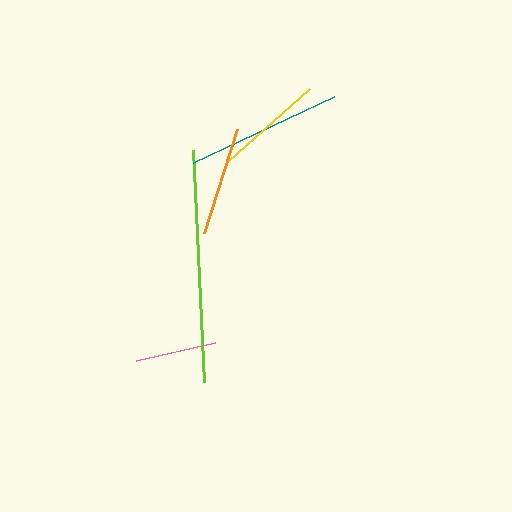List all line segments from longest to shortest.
From longest to shortest: lime, teal, yellow, orange, pink.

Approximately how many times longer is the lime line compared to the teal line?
The lime line is approximately 1.5 times the length of the teal line.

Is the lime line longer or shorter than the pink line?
The lime line is longer than the pink line.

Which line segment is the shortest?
The pink line is the shortest at approximately 81 pixels.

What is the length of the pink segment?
The pink segment is approximately 81 pixels long.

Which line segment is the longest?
The lime line is the longest at approximately 233 pixels.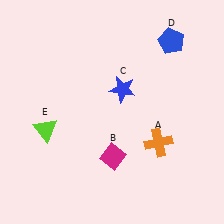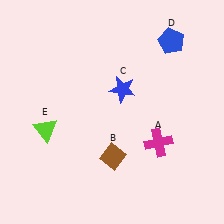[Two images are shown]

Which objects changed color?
A changed from orange to magenta. B changed from magenta to brown.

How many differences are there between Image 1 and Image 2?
There are 2 differences between the two images.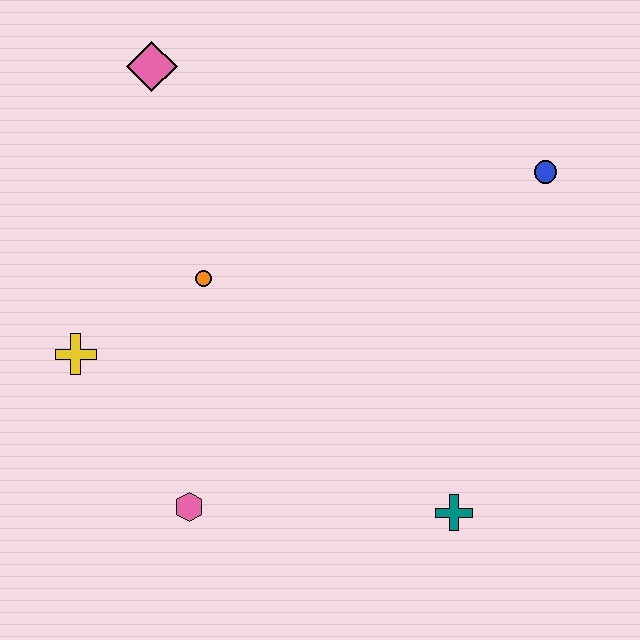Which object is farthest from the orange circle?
The blue circle is farthest from the orange circle.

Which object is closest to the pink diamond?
The orange circle is closest to the pink diamond.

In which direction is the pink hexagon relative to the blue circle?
The pink hexagon is to the left of the blue circle.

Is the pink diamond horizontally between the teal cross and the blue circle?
No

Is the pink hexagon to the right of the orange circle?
No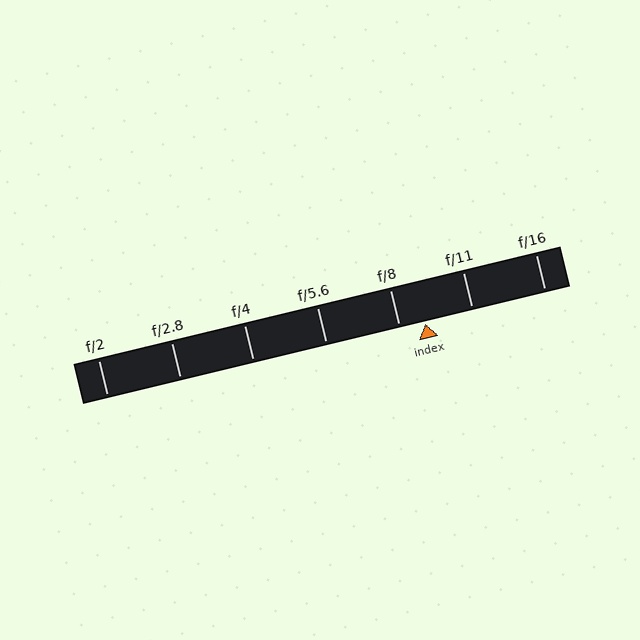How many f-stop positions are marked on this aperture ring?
There are 7 f-stop positions marked.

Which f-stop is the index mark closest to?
The index mark is closest to f/8.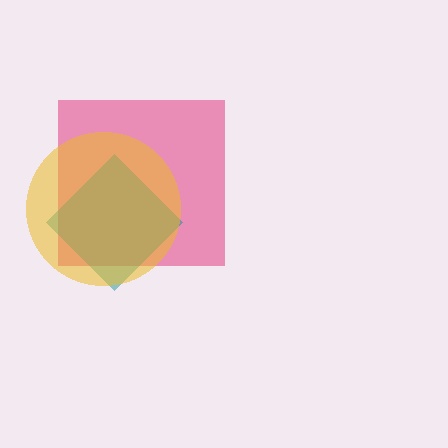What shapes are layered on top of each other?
The layered shapes are: a pink square, a teal diamond, a yellow circle.